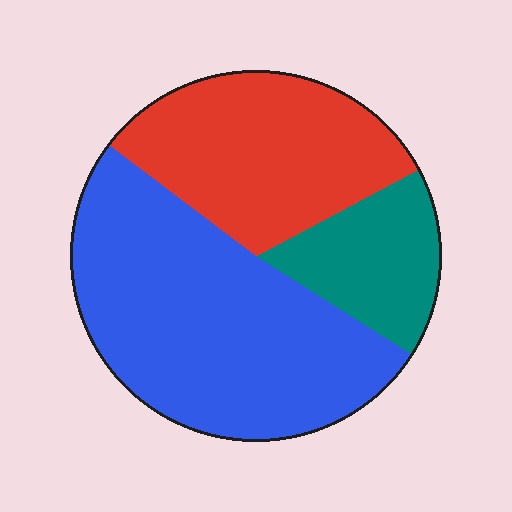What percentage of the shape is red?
Red takes up about one third (1/3) of the shape.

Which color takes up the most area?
Blue, at roughly 50%.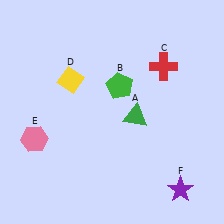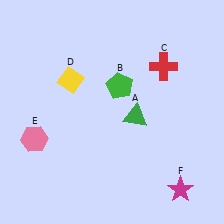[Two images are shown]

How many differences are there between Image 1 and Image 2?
There is 1 difference between the two images.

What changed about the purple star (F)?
In Image 1, F is purple. In Image 2, it changed to magenta.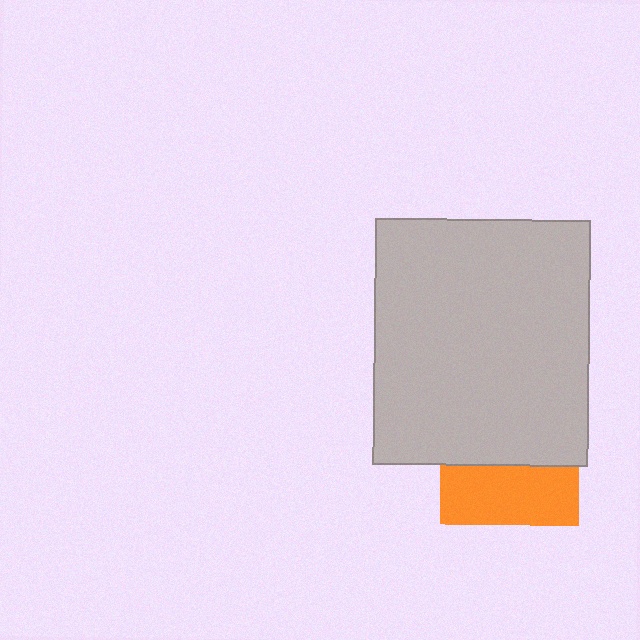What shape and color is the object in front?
The object in front is a light gray rectangle.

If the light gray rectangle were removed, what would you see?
You would see the complete orange square.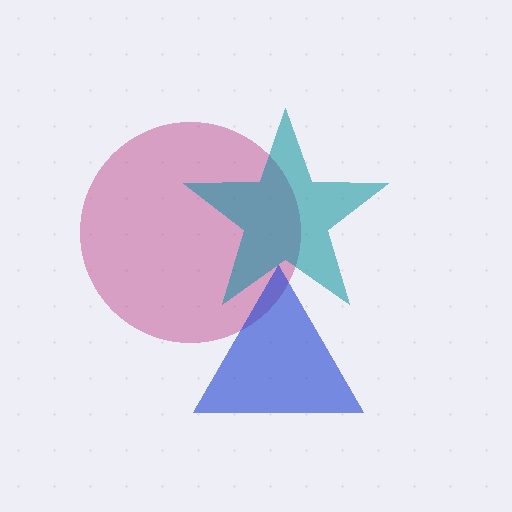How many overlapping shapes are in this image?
There are 3 overlapping shapes in the image.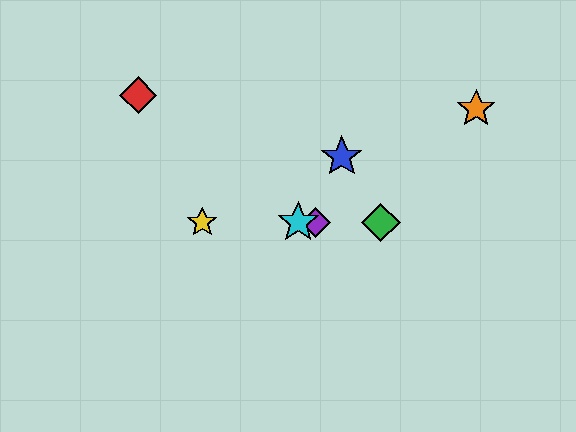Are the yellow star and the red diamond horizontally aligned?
No, the yellow star is at y≈222 and the red diamond is at y≈95.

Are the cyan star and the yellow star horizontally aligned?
Yes, both are at y≈222.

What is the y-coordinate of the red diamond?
The red diamond is at y≈95.